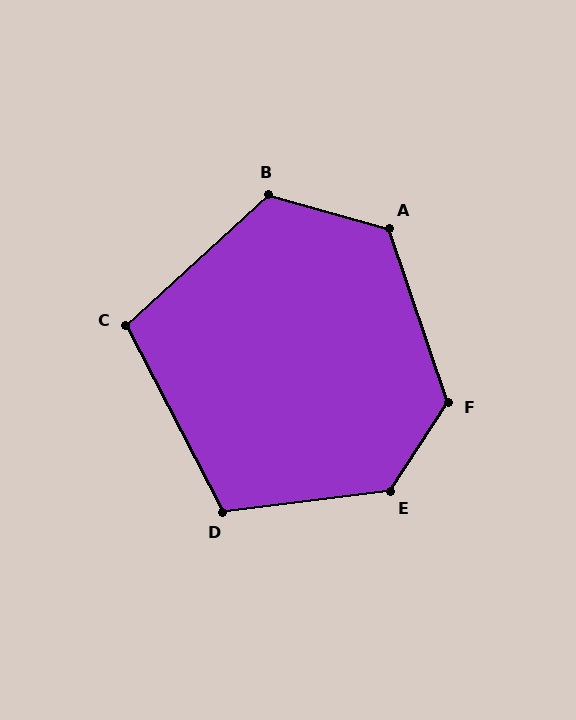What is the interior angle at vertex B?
Approximately 122 degrees (obtuse).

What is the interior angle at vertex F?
Approximately 128 degrees (obtuse).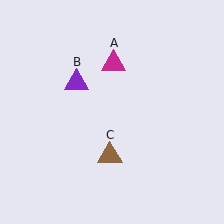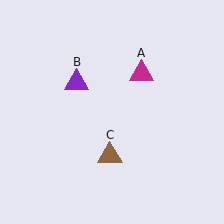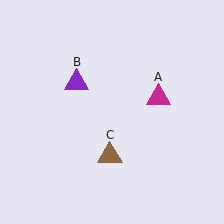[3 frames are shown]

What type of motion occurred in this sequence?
The magenta triangle (object A) rotated clockwise around the center of the scene.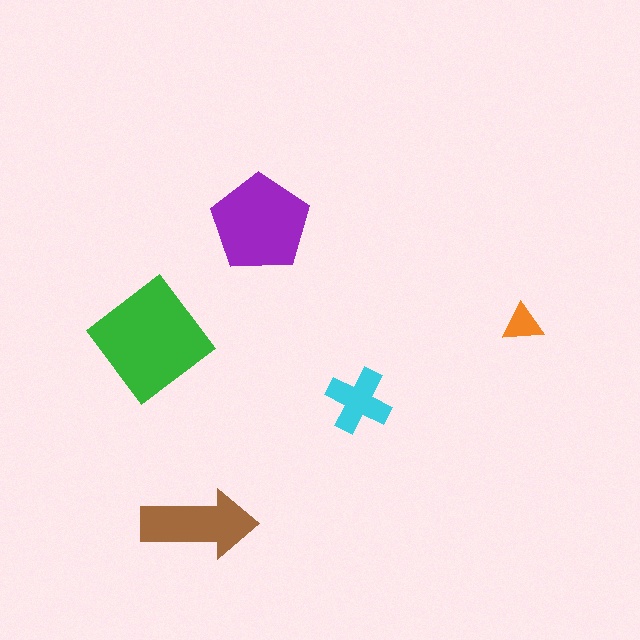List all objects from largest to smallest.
The green diamond, the purple pentagon, the brown arrow, the cyan cross, the orange triangle.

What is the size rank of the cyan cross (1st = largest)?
4th.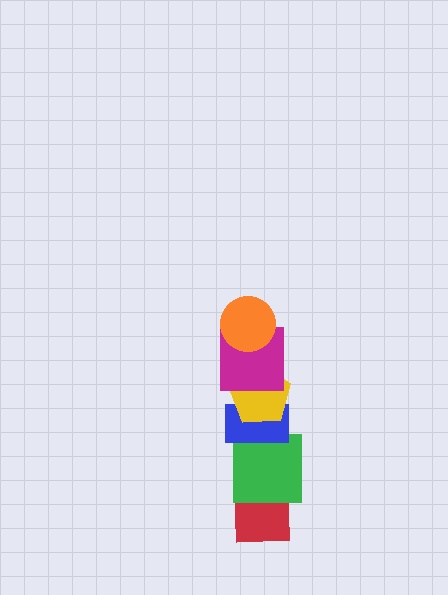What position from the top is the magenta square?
The magenta square is 2nd from the top.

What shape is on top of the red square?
The green square is on top of the red square.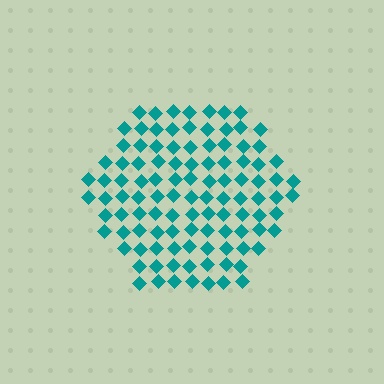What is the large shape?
The large shape is a hexagon.